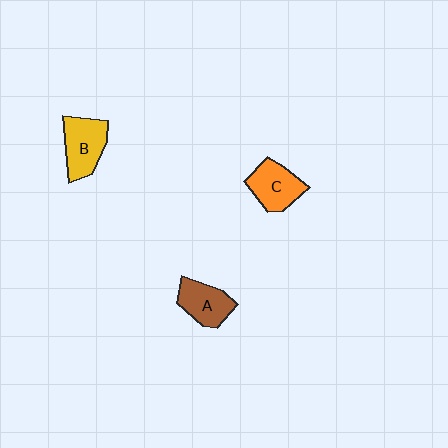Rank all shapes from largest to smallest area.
From largest to smallest: B (yellow), C (orange), A (brown).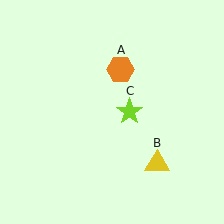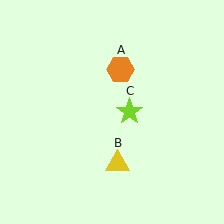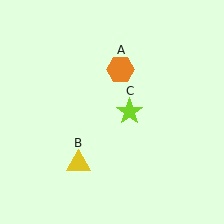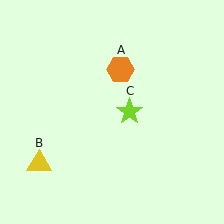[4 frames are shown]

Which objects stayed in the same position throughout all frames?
Orange hexagon (object A) and lime star (object C) remained stationary.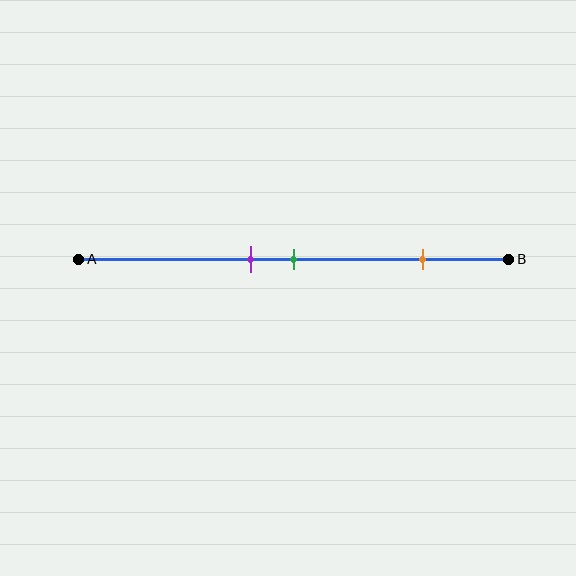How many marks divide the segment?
There are 3 marks dividing the segment.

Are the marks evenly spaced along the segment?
No, the marks are not evenly spaced.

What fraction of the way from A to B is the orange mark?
The orange mark is approximately 80% (0.8) of the way from A to B.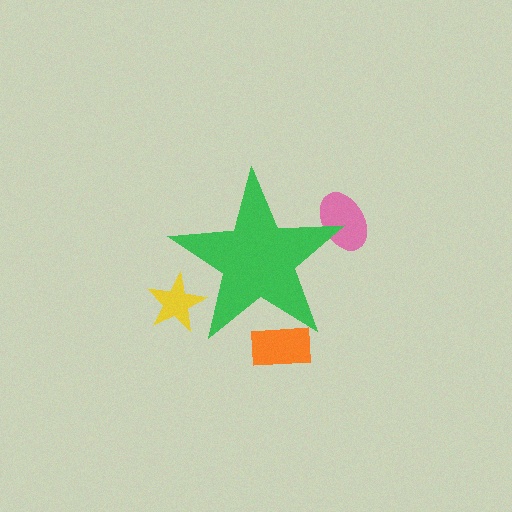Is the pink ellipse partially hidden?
Yes, the pink ellipse is partially hidden behind the green star.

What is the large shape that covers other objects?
A green star.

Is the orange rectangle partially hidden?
Yes, the orange rectangle is partially hidden behind the green star.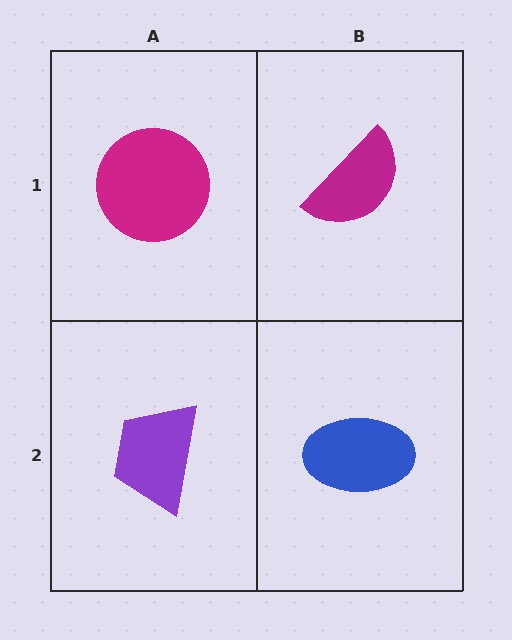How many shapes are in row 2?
2 shapes.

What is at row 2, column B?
A blue ellipse.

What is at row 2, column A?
A purple trapezoid.